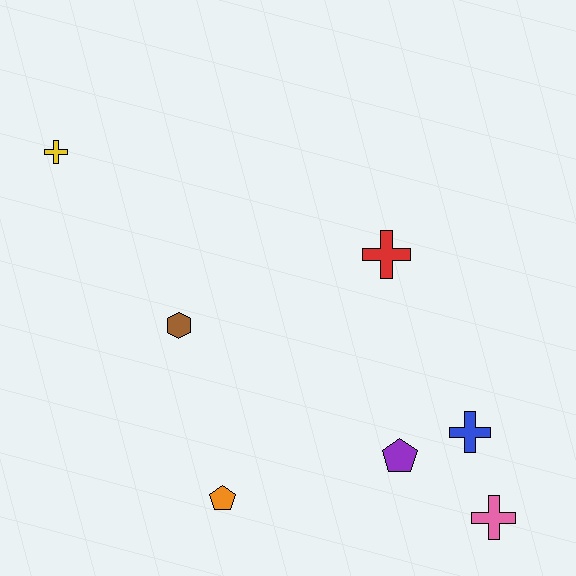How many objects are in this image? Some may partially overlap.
There are 7 objects.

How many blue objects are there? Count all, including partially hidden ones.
There is 1 blue object.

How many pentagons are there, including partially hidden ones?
There are 2 pentagons.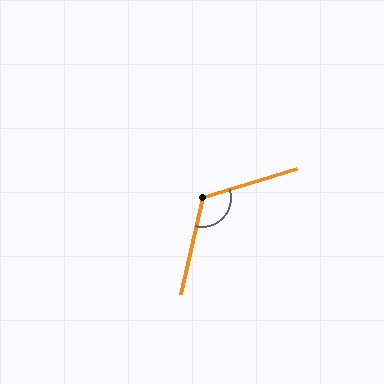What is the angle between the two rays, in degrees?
Approximately 119 degrees.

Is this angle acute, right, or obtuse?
It is obtuse.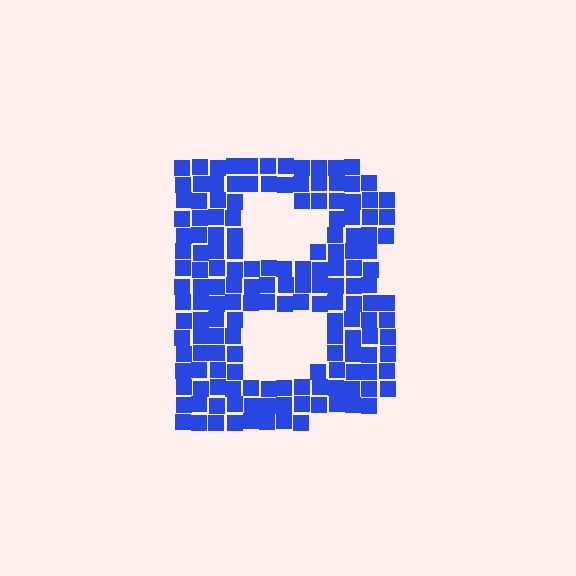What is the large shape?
The large shape is the letter B.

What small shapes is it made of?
It is made of small squares.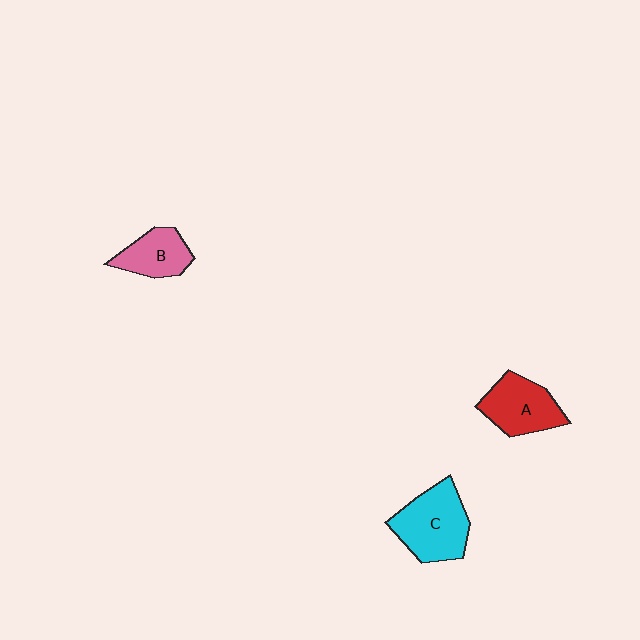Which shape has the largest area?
Shape C (cyan).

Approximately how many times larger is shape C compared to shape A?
Approximately 1.3 times.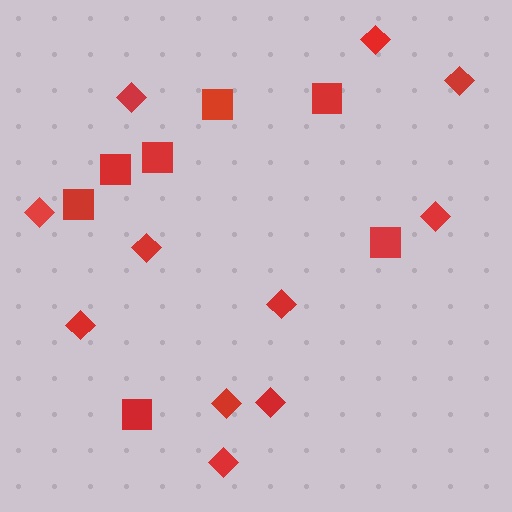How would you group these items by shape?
There are 2 groups: one group of squares (7) and one group of diamonds (11).